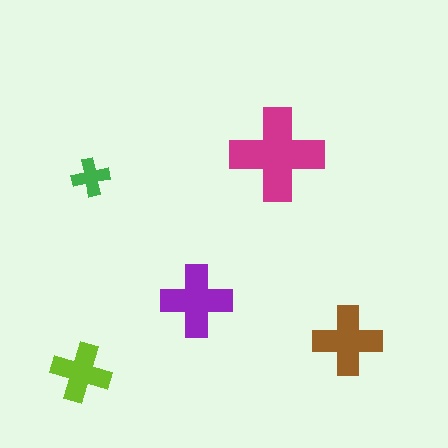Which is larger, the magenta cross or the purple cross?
The magenta one.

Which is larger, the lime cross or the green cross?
The lime one.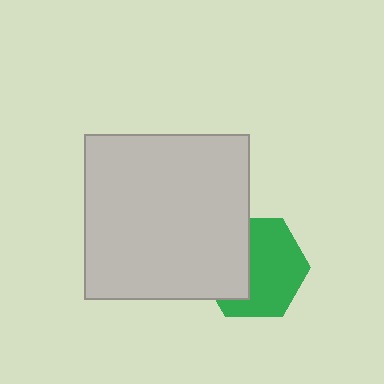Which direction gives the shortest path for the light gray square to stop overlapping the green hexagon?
Moving left gives the shortest separation.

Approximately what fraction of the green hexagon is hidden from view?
Roughly 39% of the green hexagon is hidden behind the light gray square.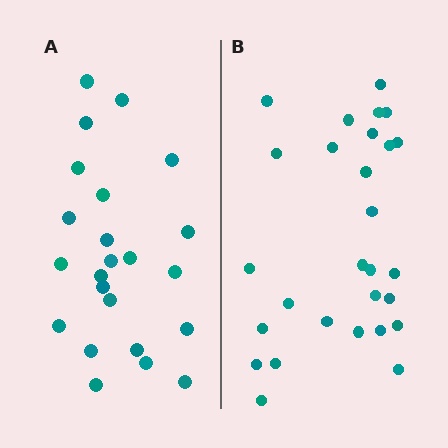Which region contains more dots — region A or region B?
Region B (the right region) has more dots.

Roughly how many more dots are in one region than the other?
Region B has about 5 more dots than region A.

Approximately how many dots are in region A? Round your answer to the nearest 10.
About 20 dots. (The exact count is 23, which rounds to 20.)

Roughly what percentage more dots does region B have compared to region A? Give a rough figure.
About 20% more.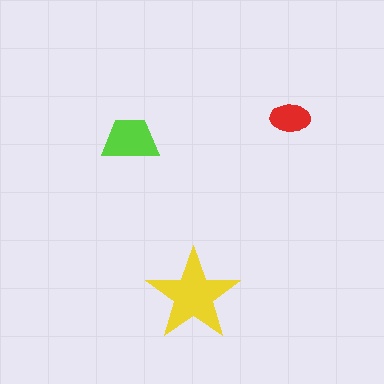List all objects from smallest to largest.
The red ellipse, the lime trapezoid, the yellow star.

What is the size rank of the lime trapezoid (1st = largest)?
2nd.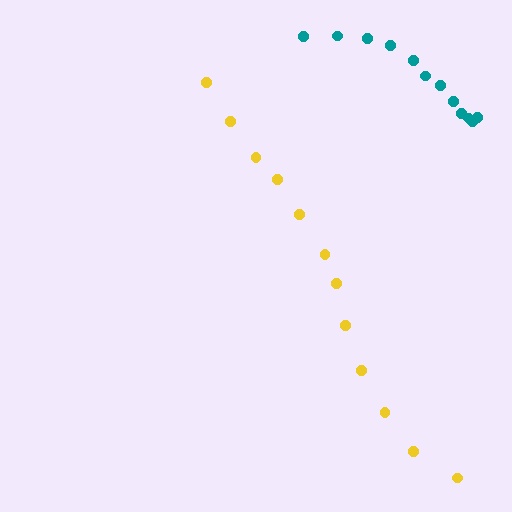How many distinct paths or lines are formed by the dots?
There are 2 distinct paths.